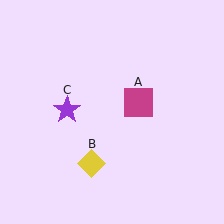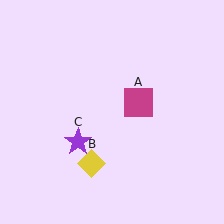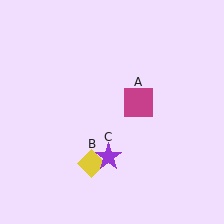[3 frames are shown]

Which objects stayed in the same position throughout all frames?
Magenta square (object A) and yellow diamond (object B) remained stationary.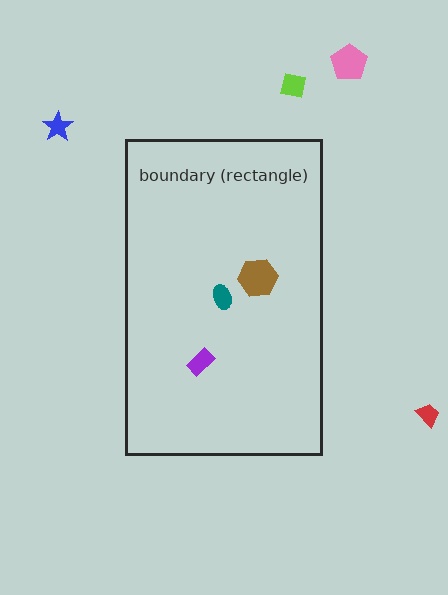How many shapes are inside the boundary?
3 inside, 4 outside.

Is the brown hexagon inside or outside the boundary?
Inside.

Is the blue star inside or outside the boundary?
Outside.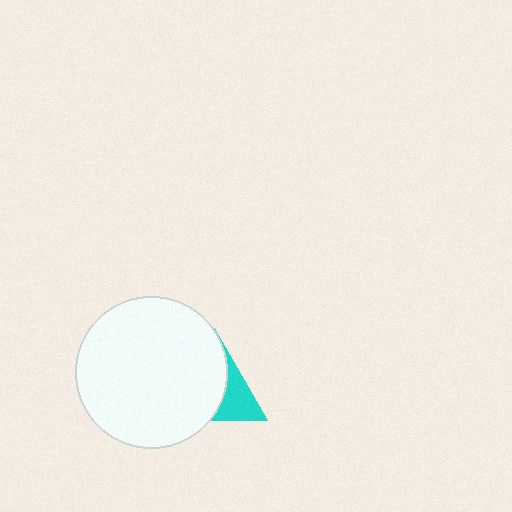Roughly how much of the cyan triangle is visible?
A small part of it is visible (roughly 34%).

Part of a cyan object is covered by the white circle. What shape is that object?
It is a triangle.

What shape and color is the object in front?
The object in front is a white circle.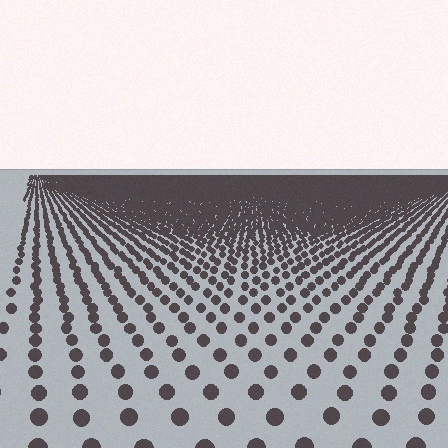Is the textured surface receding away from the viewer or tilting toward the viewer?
The surface is receding away from the viewer. Texture elements get smaller and denser toward the top.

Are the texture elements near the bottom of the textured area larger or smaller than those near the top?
Larger. Near the bottom, elements are closer to the viewer and appear at a bigger on-screen size.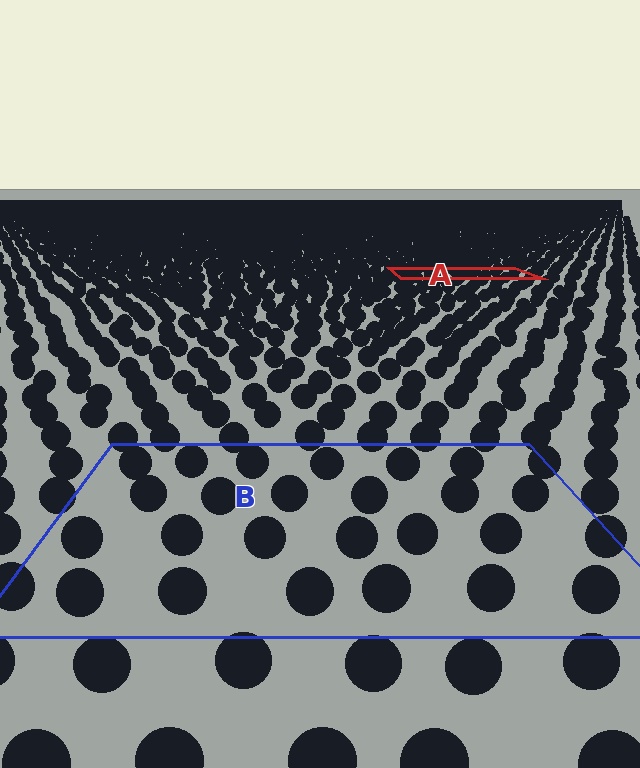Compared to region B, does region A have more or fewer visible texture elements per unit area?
Region A has more texture elements per unit area — they are packed more densely because it is farther away.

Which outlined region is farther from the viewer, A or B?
Region A is farther from the viewer — the texture elements inside it appear smaller and more densely packed.